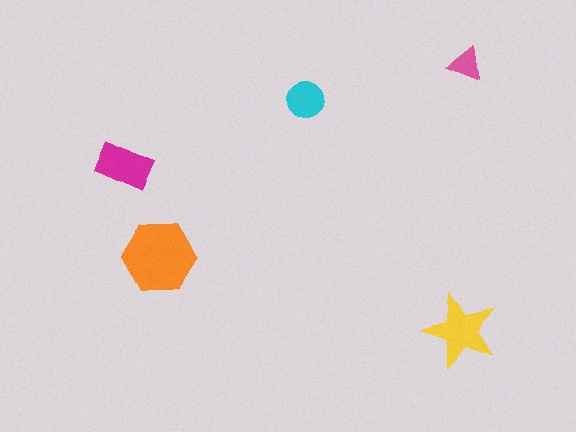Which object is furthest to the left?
The magenta rectangle is leftmost.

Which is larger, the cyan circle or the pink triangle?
The cyan circle.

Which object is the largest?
The orange hexagon.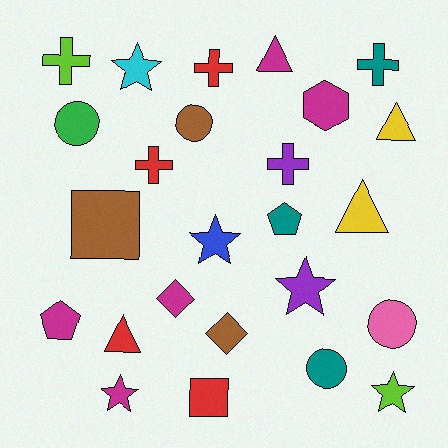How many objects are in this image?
There are 25 objects.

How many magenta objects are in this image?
There are 5 magenta objects.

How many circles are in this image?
There are 4 circles.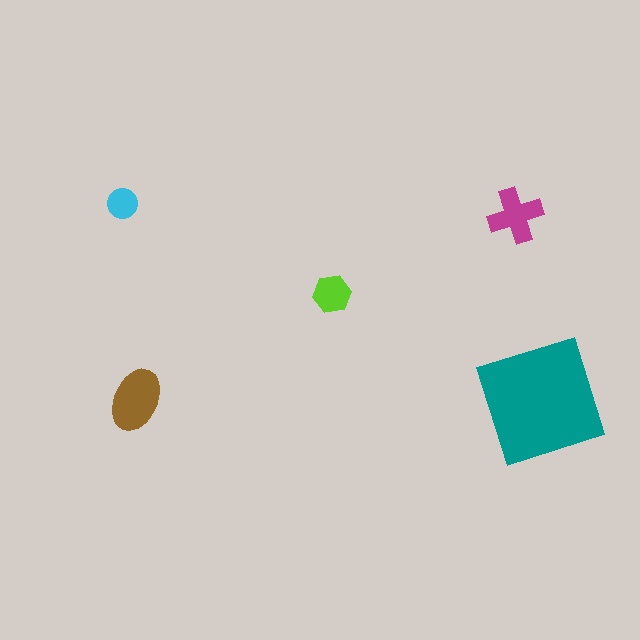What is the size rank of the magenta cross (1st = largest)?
3rd.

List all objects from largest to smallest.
The teal square, the brown ellipse, the magenta cross, the lime hexagon, the cyan circle.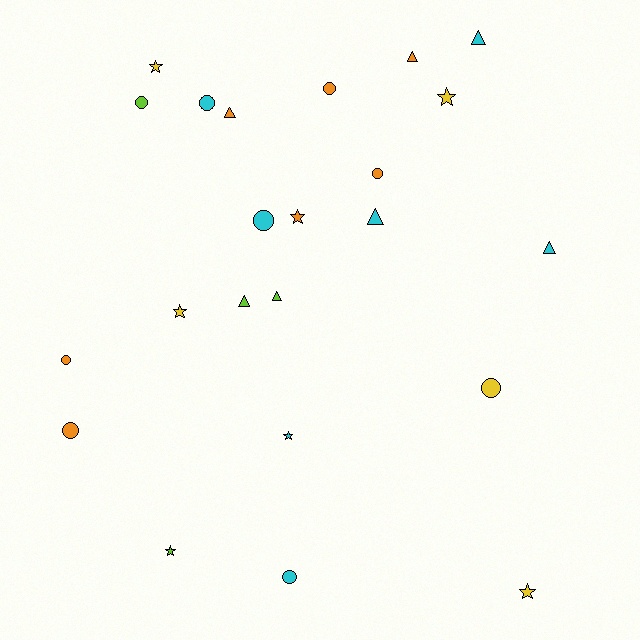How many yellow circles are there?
There is 1 yellow circle.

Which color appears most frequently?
Cyan, with 7 objects.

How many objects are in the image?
There are 23 objects.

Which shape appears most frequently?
Circle, with 9 objects.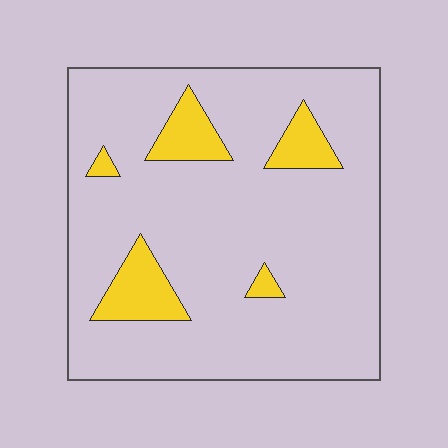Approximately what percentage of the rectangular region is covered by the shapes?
Approximately 10%.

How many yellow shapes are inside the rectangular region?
5.